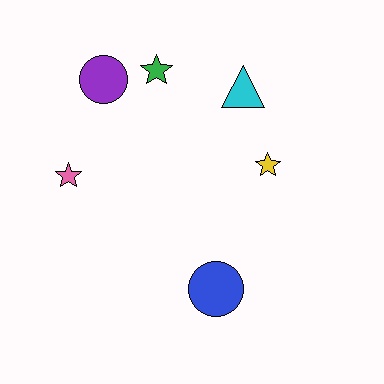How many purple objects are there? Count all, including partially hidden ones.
There is 1 purple object.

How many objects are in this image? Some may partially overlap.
There are 6 objects.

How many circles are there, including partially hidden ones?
There are 2 circles.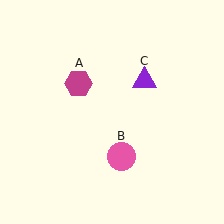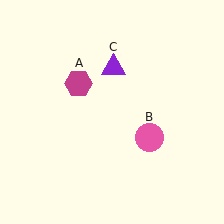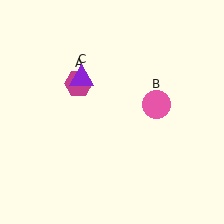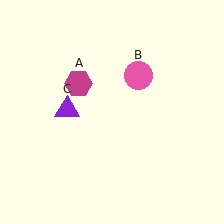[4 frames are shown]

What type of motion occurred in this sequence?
The pink circle (object B), purple triangle (object C) rotated counterclockwise around the center of the scene.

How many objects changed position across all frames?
2 objects changed position: pink circle (object B), purple triangle (object C).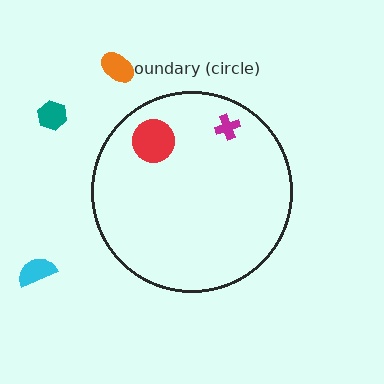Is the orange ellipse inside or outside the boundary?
Outside.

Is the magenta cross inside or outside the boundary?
Inside.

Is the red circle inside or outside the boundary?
Inside.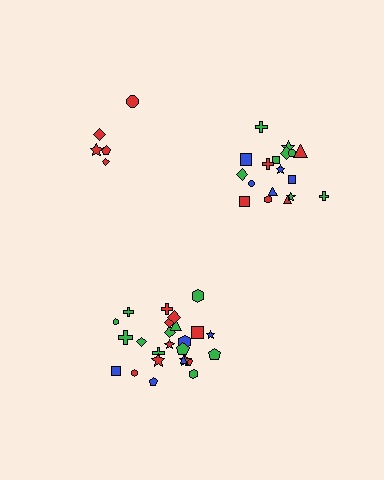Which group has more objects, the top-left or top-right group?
The top-right group.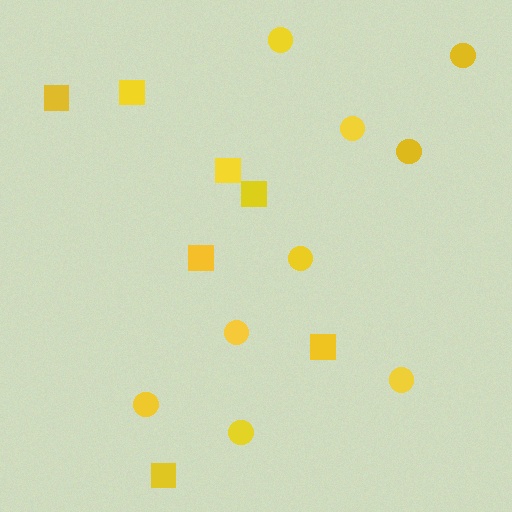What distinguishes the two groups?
There are 2 groups: one group of circles (9) and one group of squares (7).